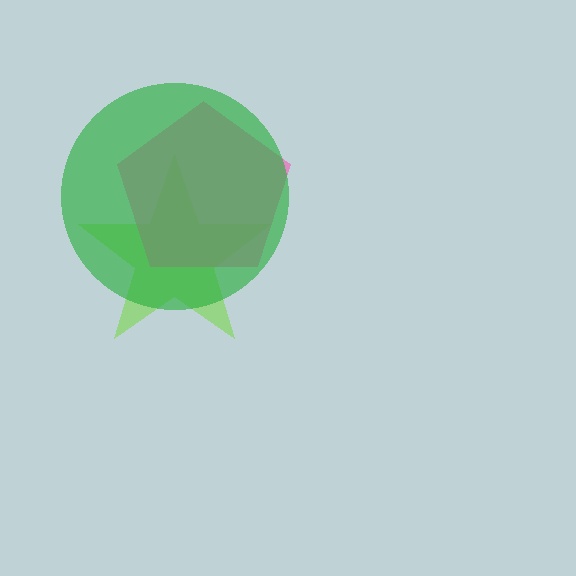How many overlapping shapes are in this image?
There are 3 overlapping shapes in the image.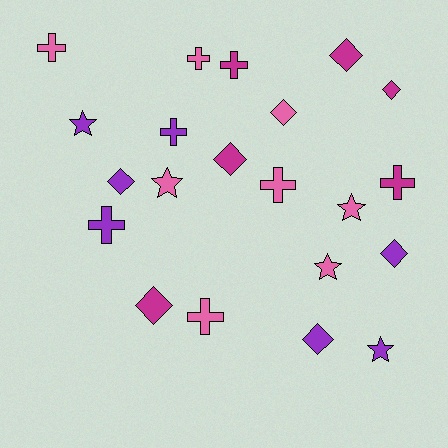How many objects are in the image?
There are 21 objects.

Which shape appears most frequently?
Diamond, with 8 objects.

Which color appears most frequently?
Pink, with 8 objects.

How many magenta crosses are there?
There are 2 magenta crosses.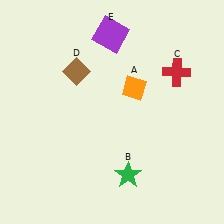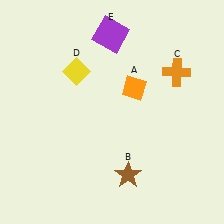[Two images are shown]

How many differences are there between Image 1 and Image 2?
There are 3 differences between the two images.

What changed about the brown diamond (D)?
In Image 1, D is brown. In Image 2, it changed to yellow.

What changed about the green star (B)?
In Image 1, B is green. In Image 2, it changed to brown.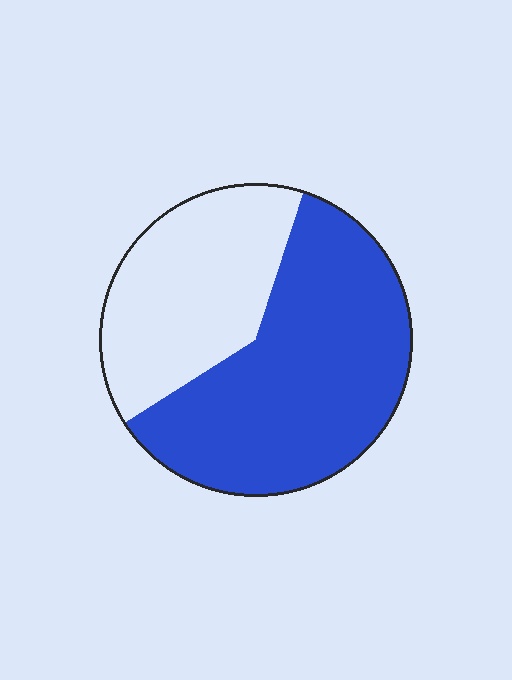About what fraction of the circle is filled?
About three fifths (3/5).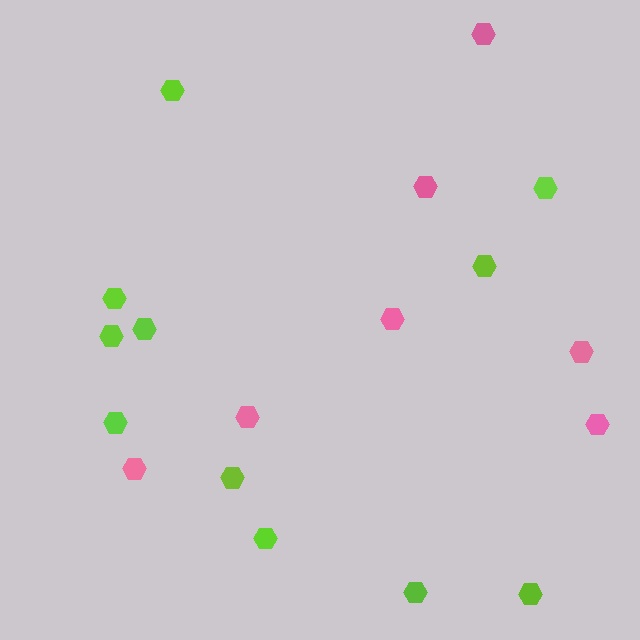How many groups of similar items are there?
There are 2 groups: one group of pink hexagons (7) and one group of lime hexagons (11).